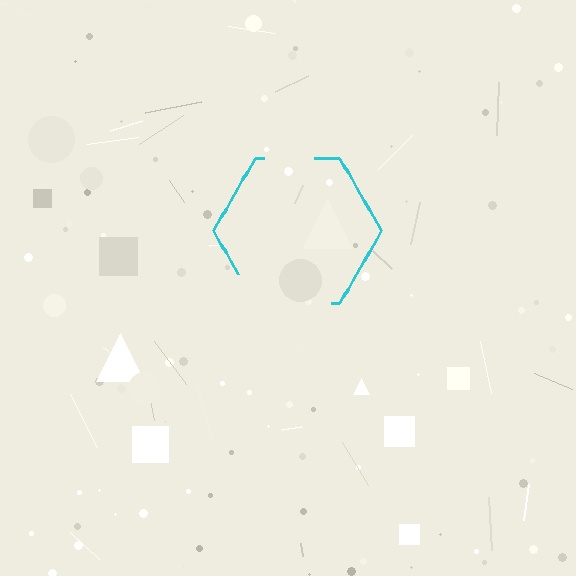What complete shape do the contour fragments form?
The contour fragments form a hexagon.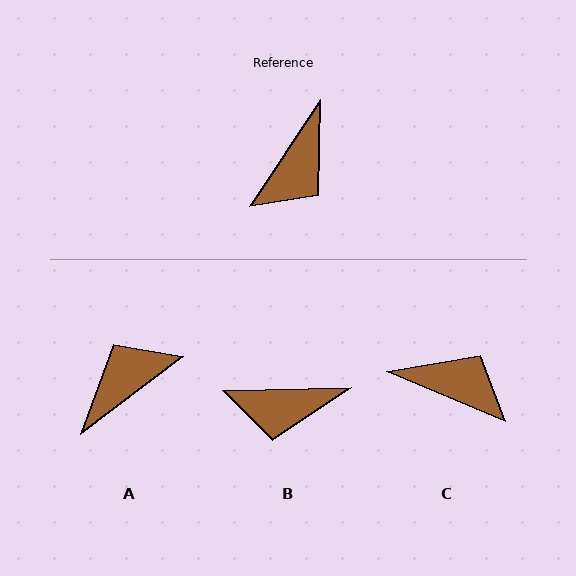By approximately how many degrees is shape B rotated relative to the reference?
Approximately 55 degrees clockwise.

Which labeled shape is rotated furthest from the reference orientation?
A, about 161 degrees away.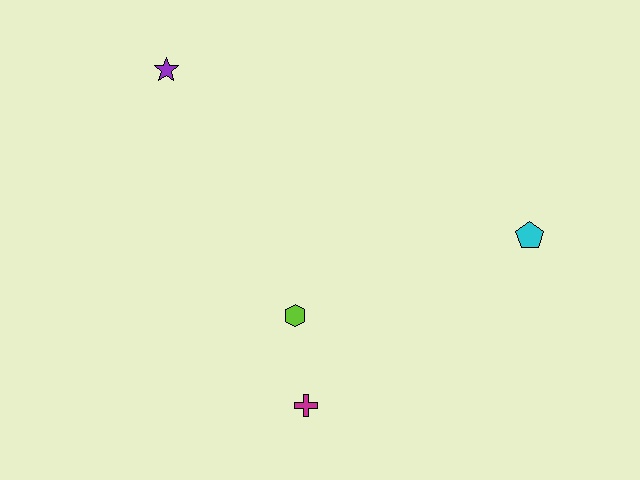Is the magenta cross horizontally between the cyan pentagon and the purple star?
Yes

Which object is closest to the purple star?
The lime hexagon is closest to the purple star.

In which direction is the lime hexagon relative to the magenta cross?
The lime hexagon is above the magenta cross.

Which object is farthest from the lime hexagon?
The purple star is farthest from the lime hexagon.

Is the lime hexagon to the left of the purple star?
No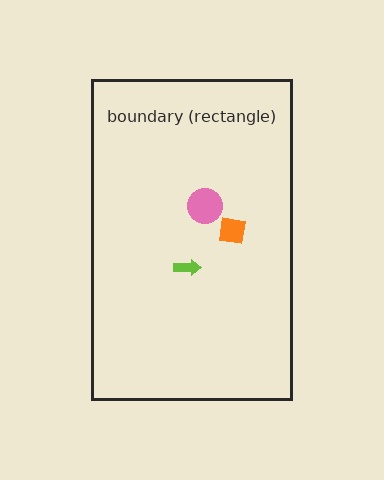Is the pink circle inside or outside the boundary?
Inside.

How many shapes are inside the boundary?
3 inside, 0 outside.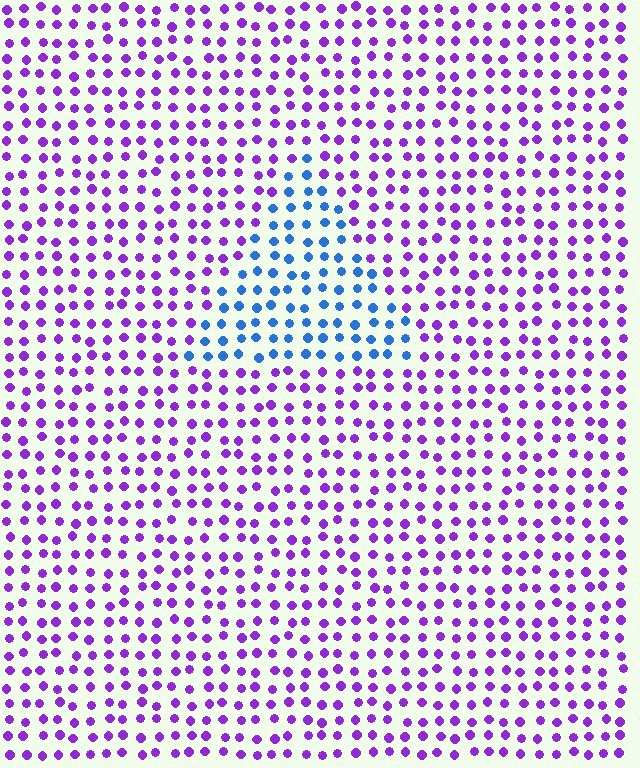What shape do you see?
I see a triangle.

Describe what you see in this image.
The image is filled with small purple elements in a uniform arrangement. A triangle-shaped region is visible where the elements are tinted to a slightly different hue, forming a subtle color boundary.